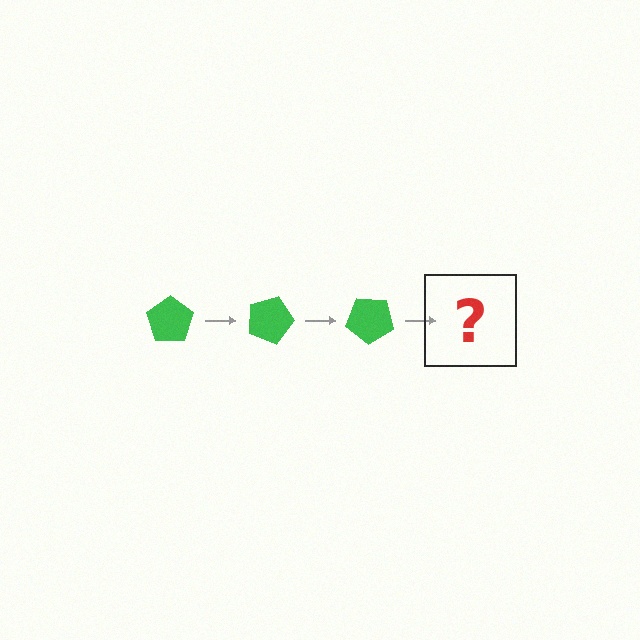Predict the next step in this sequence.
The next step is a green pentagon rotated 60 degrees.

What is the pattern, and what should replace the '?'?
The pattern is that the pentagon rotates 20 degrees each step. The '?' should be a green pentagon rotated 60 degrees.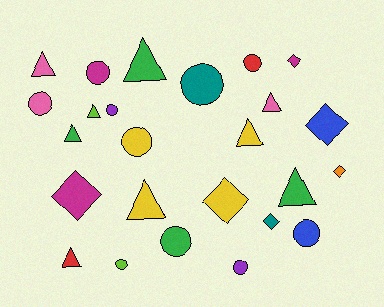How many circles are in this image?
There are 10 circles.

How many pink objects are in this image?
There are 3 pink objects.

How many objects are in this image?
There are 25 objects.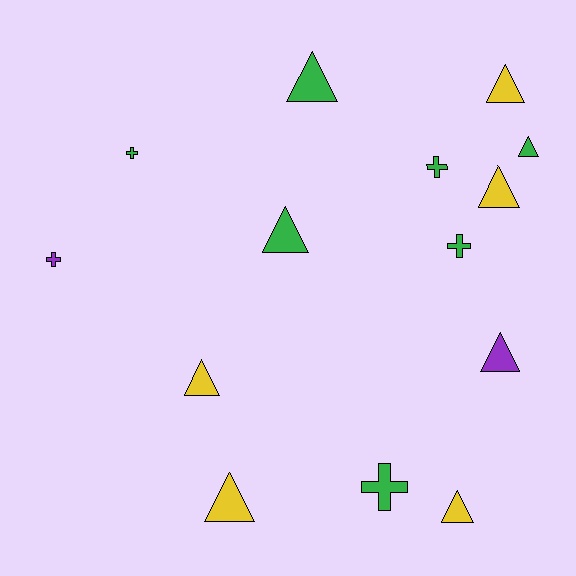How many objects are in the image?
There are 14 objects.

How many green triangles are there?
There are 3 green triangles.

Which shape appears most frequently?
Triangle, with 9 objects.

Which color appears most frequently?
Green, with 7 objects.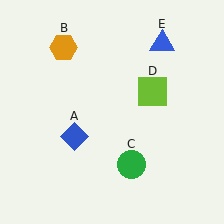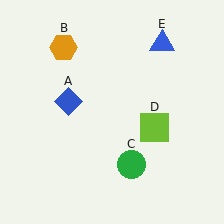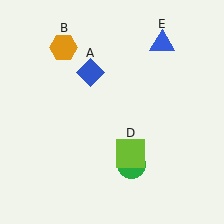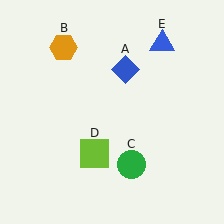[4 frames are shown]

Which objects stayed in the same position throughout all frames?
Orange hexagon (object B) and green circle (object C) and blue triangle (object E) remained stationary.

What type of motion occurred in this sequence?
The blue diamond (object A), lime square (object D) rotated clockwise around the center of the scene.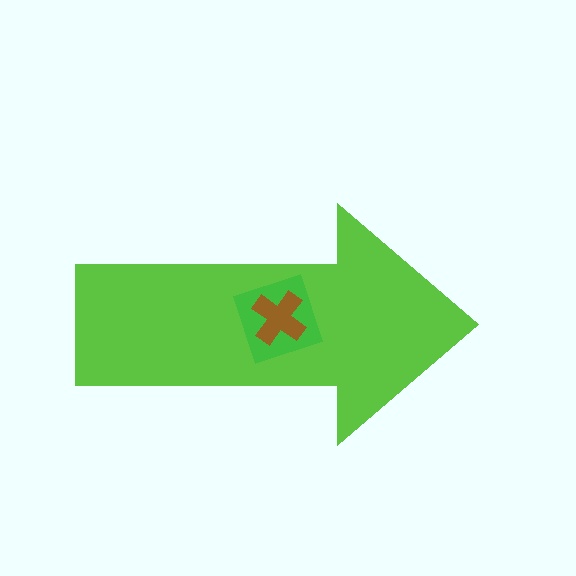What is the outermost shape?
The lime arrow.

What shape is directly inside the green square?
The brown cross.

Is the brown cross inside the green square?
Yes.